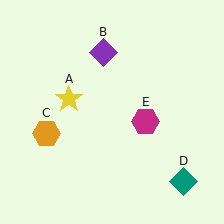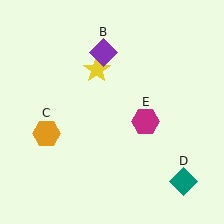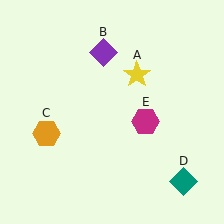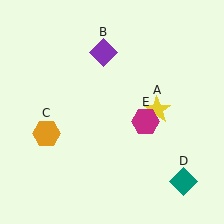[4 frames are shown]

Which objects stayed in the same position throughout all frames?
Purple diamond (object B) and orange hexagon (object C) and teal diamond (object D) and magenta hexagon (object E) remained stationary.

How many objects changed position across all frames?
1 object changed position: yellow star (object A).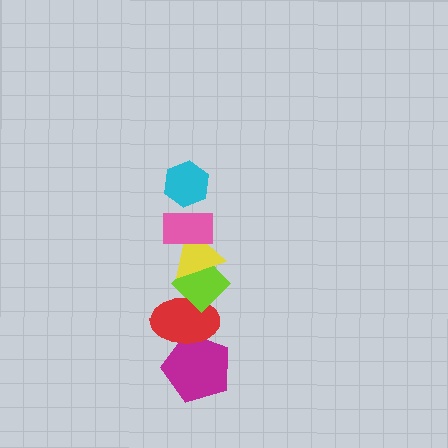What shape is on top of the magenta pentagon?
The red ellipse is on top of the magenta pentagon.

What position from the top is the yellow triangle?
The yellow triangle is 3rd from the top.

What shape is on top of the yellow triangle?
The pink rectangle is on top of the yellow triangle.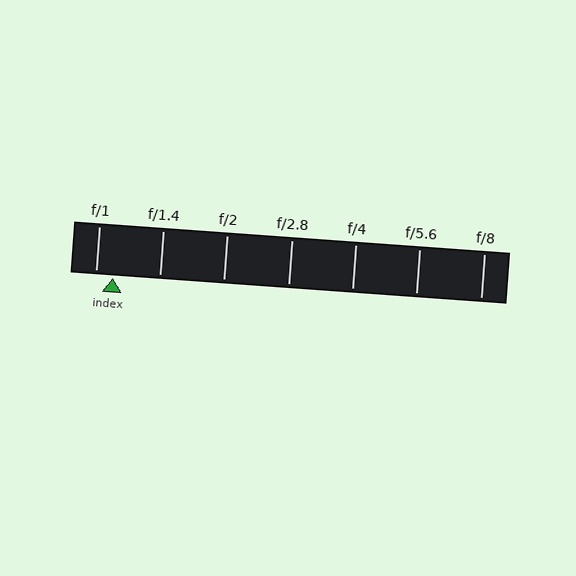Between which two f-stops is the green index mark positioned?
The index mark is between f/1 and f/1.4.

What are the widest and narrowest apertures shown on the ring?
The widest aperture shown is f/1 and the narrowest is f/8.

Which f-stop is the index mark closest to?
The index mark is closest to f/1.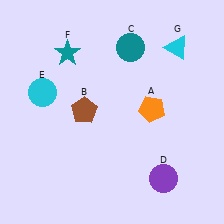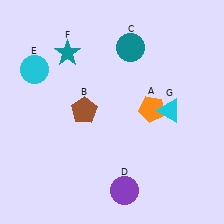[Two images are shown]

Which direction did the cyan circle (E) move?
The cyan circle (E) moved up.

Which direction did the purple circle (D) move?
The purple circle (D) moved left.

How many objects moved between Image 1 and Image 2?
3 objects moved between the two images.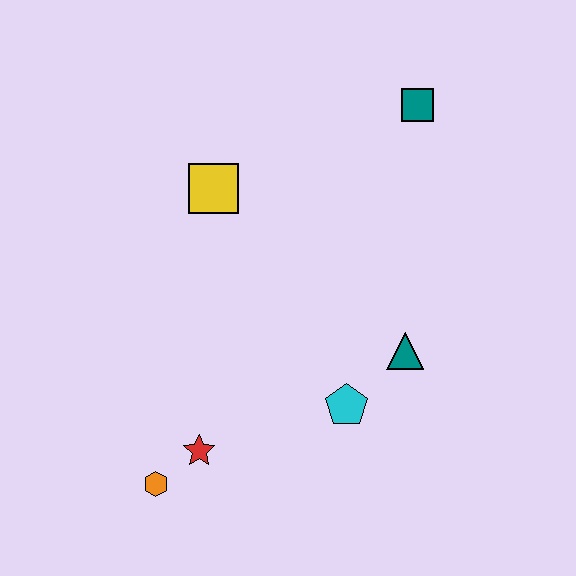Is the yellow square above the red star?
Yes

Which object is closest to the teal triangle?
The cyan pentagon is closest to the teal triangle.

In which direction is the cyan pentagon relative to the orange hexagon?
The cyan pentagon is to the right of the orange hexagon.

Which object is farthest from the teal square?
The orange hexagon is farthest from the teal square.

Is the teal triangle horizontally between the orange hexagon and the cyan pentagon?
No